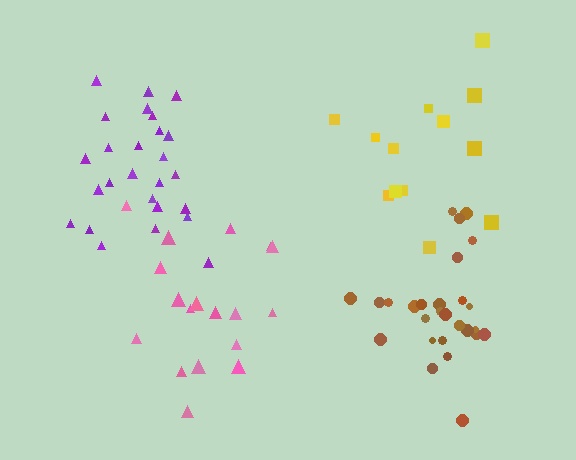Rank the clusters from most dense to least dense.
brown, purple, yellow, pink.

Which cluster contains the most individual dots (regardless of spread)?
Brown (27).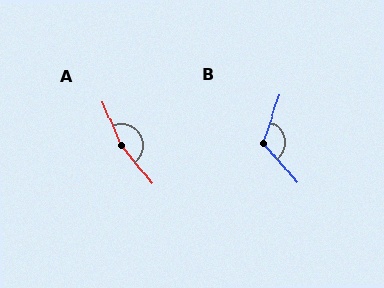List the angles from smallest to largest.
B (120°), A (163°).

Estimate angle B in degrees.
Approximately 120 degrees.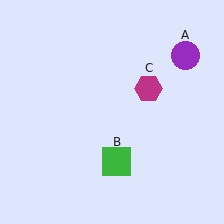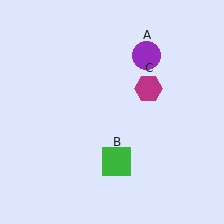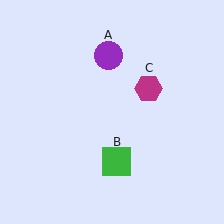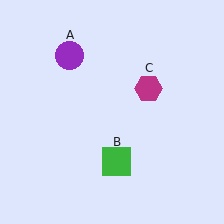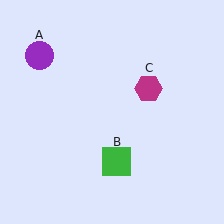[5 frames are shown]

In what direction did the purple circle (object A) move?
The purple circle (object A) moved left.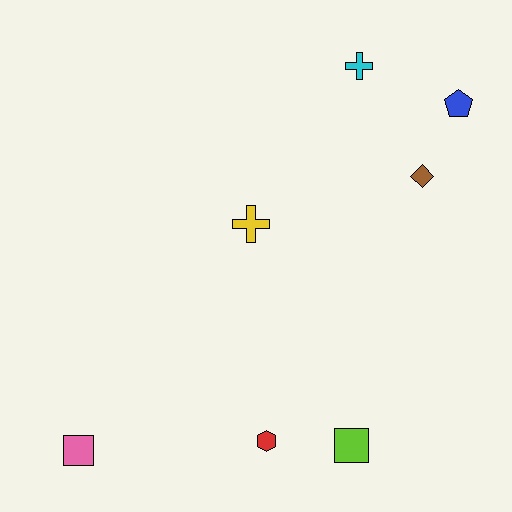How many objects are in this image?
There are 7 objects.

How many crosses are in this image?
There are 2 crosses.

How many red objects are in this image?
There is 1 red object.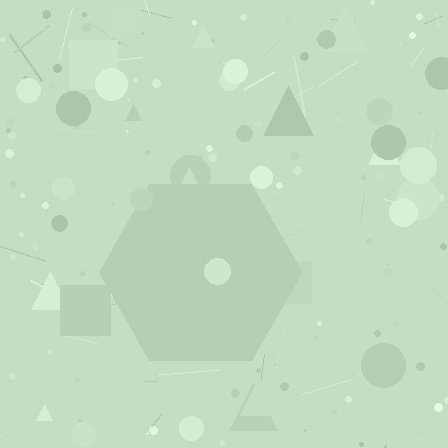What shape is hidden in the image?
A hexagon is hidden in the image.